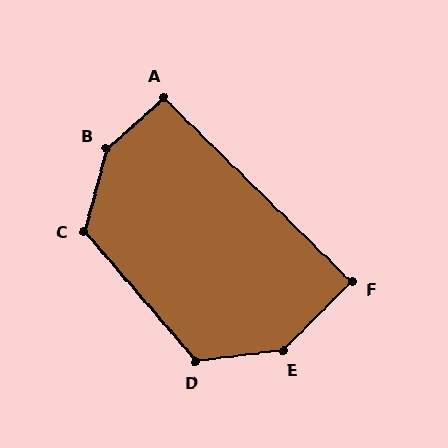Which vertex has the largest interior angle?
B, at approximately 146 degrees.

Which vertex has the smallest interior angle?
F, at approximately 90 degrees.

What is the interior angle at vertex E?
Approximately 141 degrees (obtuse).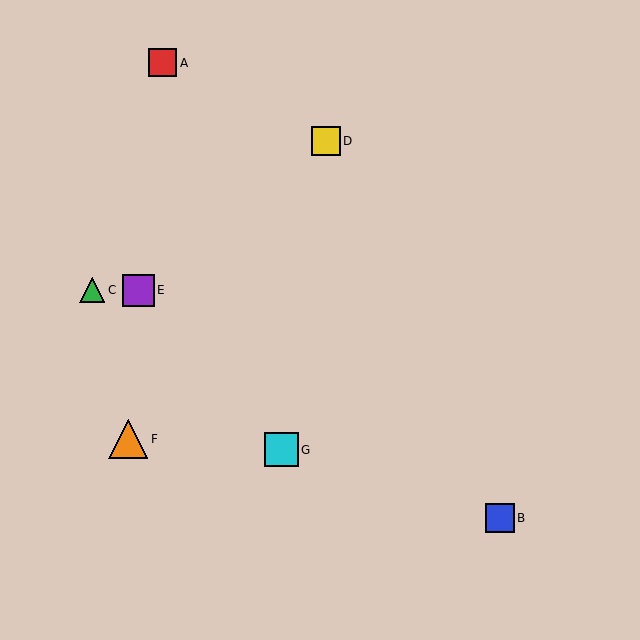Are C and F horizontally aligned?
No, C is at y≈290 and F is at y≈439.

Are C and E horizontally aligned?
Yes, both are at y≈290.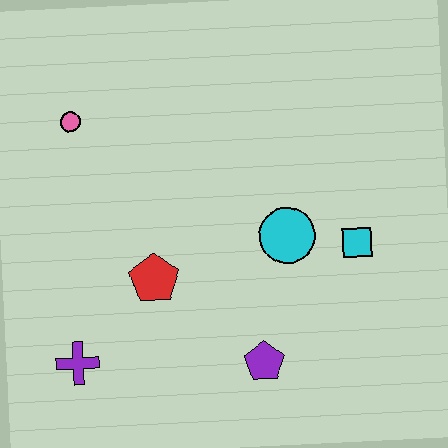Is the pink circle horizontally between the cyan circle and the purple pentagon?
No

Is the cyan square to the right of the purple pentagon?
Yes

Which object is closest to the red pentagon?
The purple cross is closest to the red pentagon.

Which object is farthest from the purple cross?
The cyan square is farthest from the purple cross.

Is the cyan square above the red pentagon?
Yes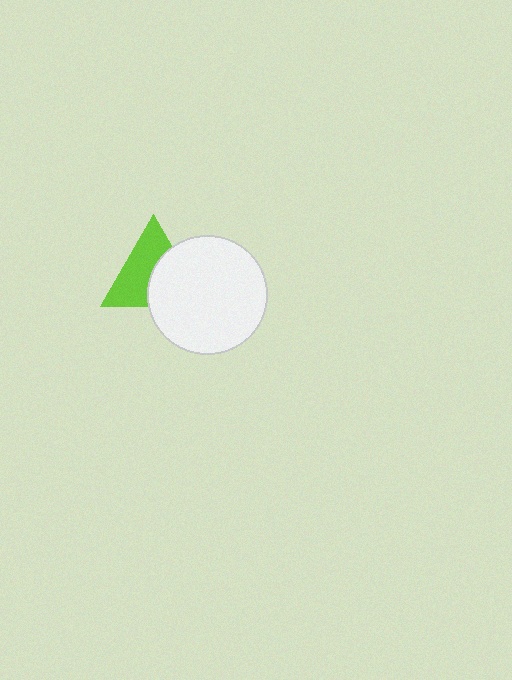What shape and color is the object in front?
The object in front is a white circle.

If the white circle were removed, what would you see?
You would see the complete lime triangle.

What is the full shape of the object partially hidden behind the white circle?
The partially hidden object is a lime triangle.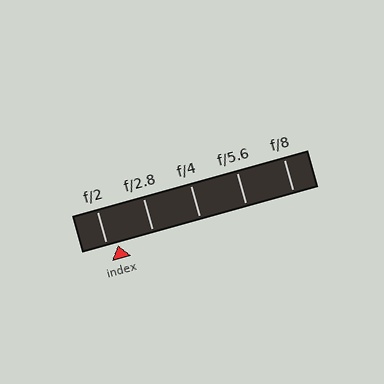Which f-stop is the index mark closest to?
The index mark is closest to f/2.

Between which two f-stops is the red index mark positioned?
The index mark is between f/2 and f/2.8.